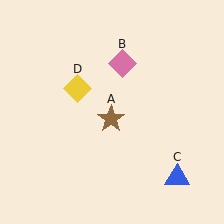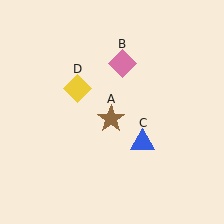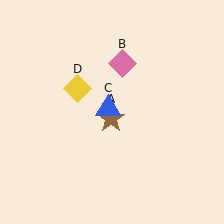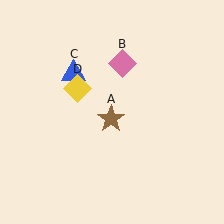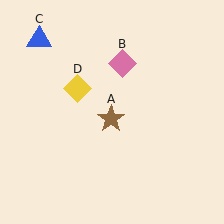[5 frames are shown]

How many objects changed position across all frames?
1 object changed position: blue triangle (object C).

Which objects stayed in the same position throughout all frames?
Brown star (object A) and pink diamond (object B) and yellow diamond (object D) remained stationary.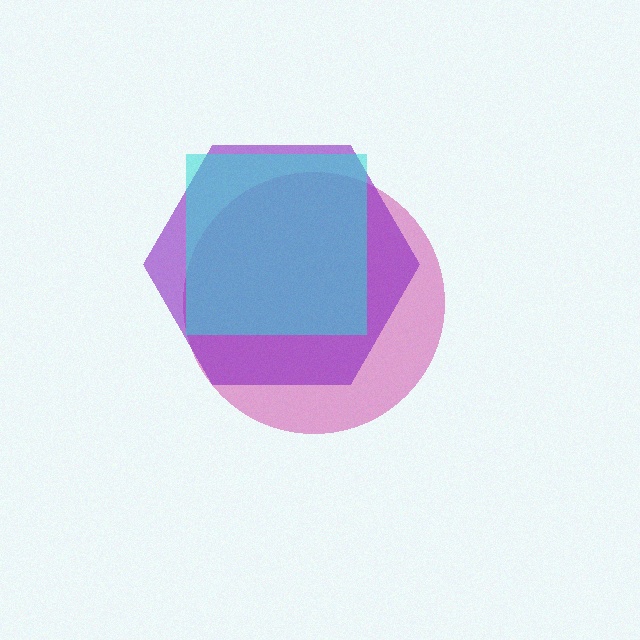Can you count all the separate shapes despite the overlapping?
Yes, there are 3 separate shapes.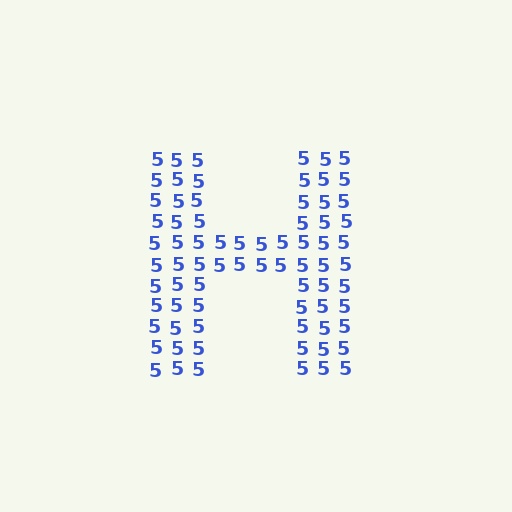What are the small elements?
The small elements are digit 5's.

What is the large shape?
The large shape is the letter H.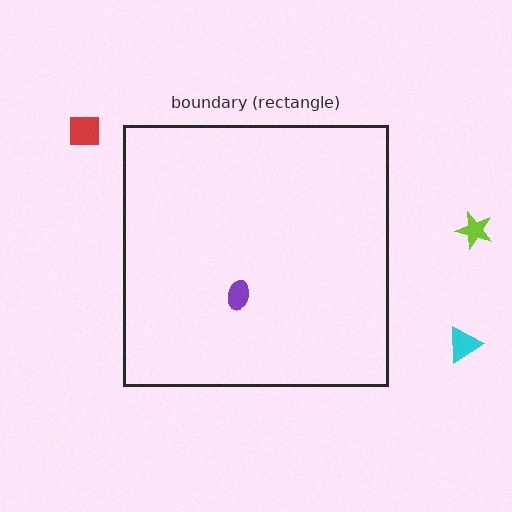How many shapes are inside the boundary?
1 inside, 3 outside.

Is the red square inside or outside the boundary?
Outside.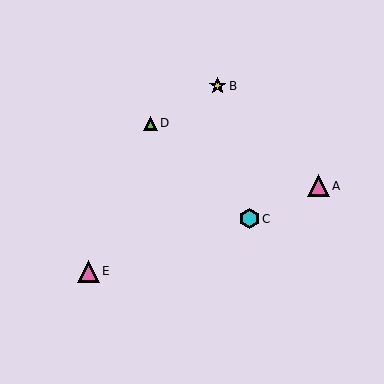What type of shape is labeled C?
Shape C is a cyan hexagon.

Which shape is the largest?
The pink triangle (labeled A) is the largest.